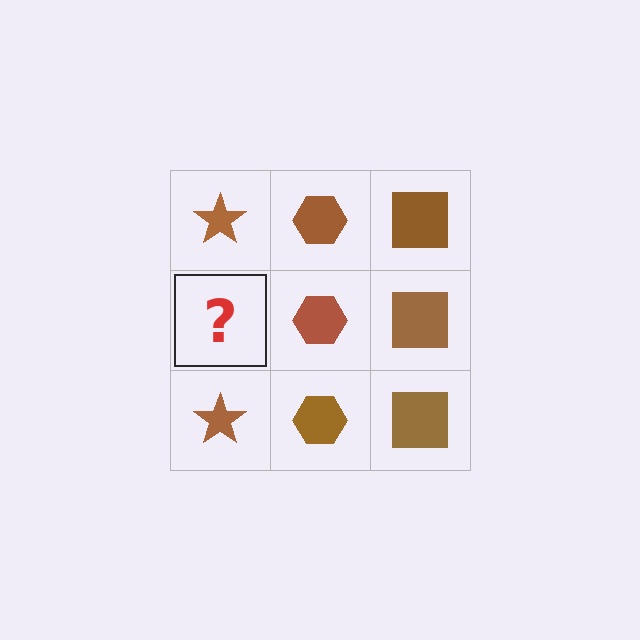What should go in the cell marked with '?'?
The missing cell should contain a brown star.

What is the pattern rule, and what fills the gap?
The rule is that each column has a consistent shape. The gap should be filled with a brown star.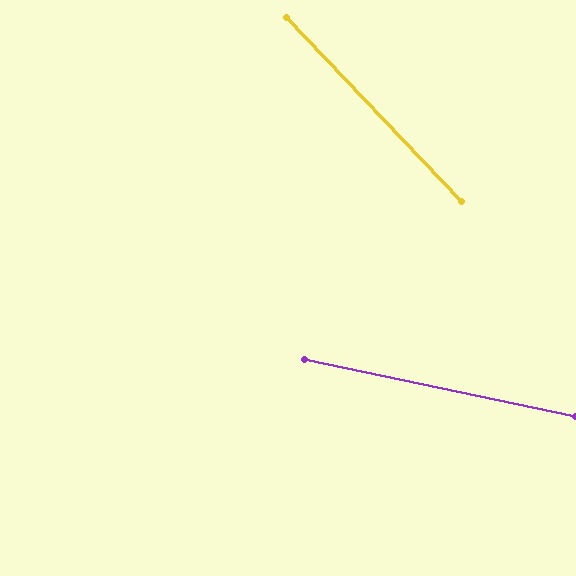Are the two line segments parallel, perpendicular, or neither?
Neither parallel nor perpendicular — they differ by about 34°.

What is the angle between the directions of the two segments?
Approximately 34 degrees.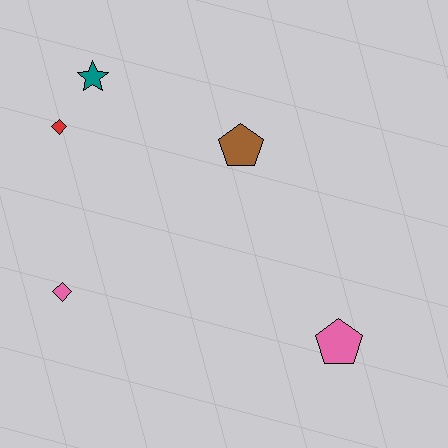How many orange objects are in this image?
There are no orange objects.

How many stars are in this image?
There is 1 star.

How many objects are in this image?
There are 5 objects.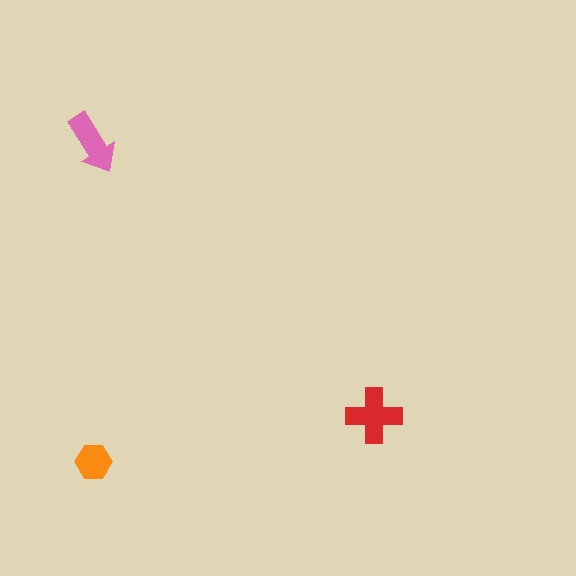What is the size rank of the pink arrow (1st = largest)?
2nd.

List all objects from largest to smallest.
The red cross, the pink arrow, the orange hexagon.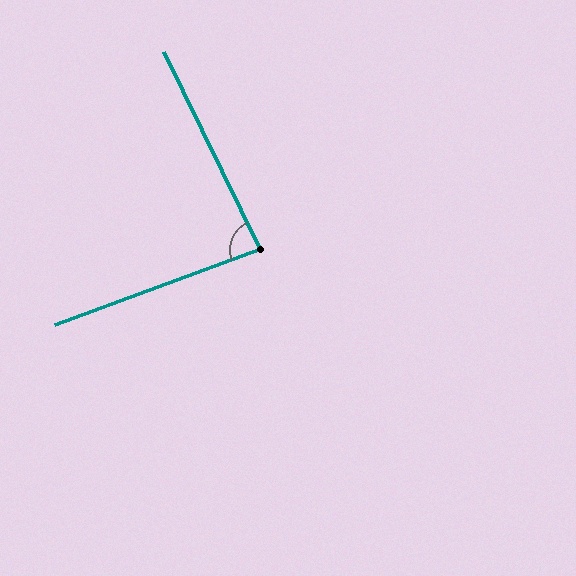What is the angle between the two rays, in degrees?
Approximately 84 degrees.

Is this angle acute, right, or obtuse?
It is acute.